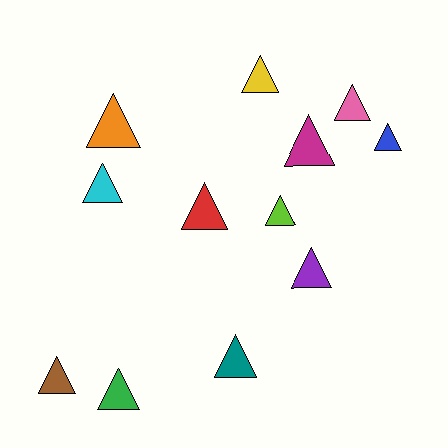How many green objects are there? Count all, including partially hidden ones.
There is 1 green object.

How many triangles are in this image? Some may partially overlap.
There are 12 triangles.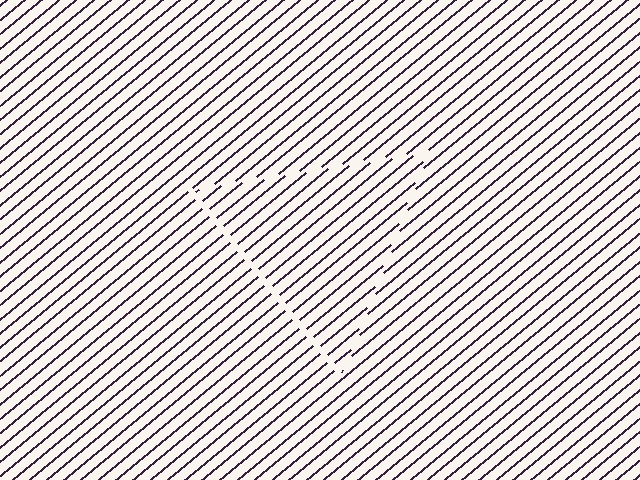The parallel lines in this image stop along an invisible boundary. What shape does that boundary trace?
An illusory triangle. The interior of the shape contains the same grating, shifted by half a period — the contour is defined by the phase discontinuity where line-ends from the inner and outer gratings abut.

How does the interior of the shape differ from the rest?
The interior of the shape contains the same grating, shifted by half a period — the contour is defined by the phase discontinuity where line-ends from the inner and outer gratings abut.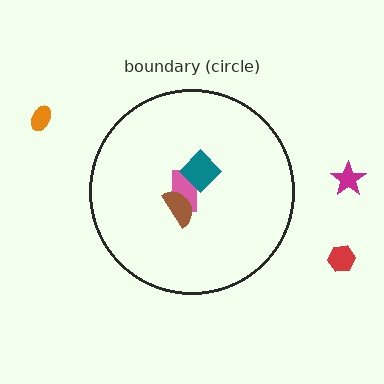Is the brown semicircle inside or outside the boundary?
Inside.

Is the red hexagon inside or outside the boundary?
Outside.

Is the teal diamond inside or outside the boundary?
Inside.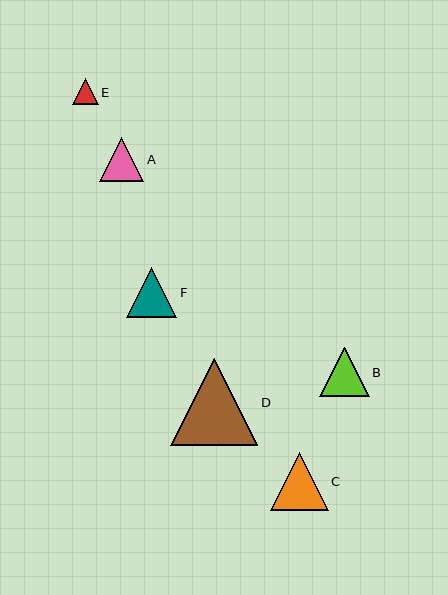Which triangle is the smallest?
Triangle E is the smallest with a size of approximately 26 pixels.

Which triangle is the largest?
Triangle D is the largest with a size of approximately 87 pixels.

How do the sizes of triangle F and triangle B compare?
Triangle F and triangle B are approximately the same size.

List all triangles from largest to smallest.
From largest to smallest: D, C, F, B, A, E.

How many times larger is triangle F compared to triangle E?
Triangle F is approximately 2.0 times the size of triangle E.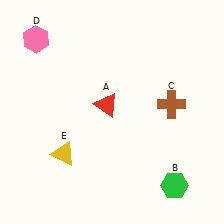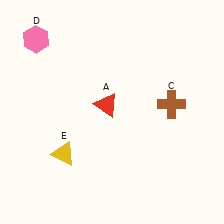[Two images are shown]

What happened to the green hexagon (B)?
The green hexagon (B) was removed in Image 2. It was in the bottom-right area of Image 1.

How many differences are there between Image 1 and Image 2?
There is 1 difference between the two images.